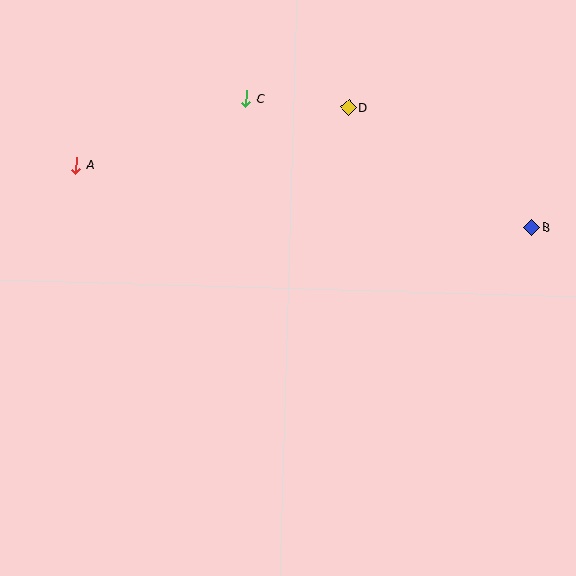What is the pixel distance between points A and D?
The distance between A and D is 278 pixels.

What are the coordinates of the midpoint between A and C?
The midpoint between A and C is at (161, 132).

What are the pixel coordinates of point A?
Point A is at (76, 165).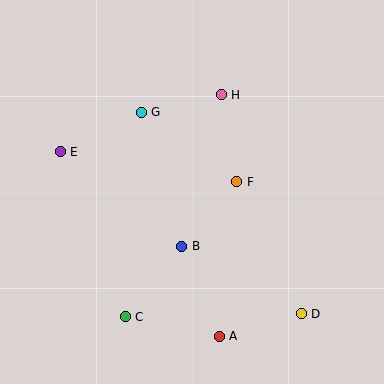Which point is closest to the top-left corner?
Point E is closest to the top-left corner.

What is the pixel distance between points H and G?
The distance between H and G is 82 pixels.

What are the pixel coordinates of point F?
Point F is at (237, 182).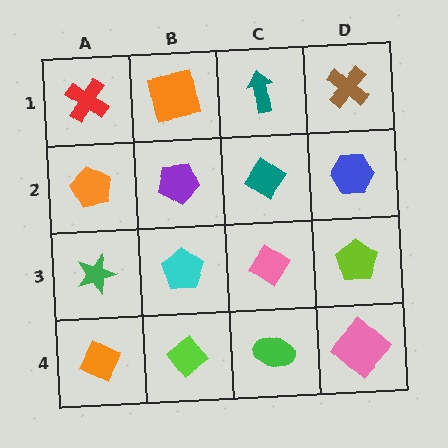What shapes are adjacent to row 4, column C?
A pink diamond (row 3, column C), a lime diamond (row 4, column B), a pink diamond (row 4, column D).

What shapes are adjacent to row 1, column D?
A blue hexagon (row 2, column D), a teal arrow (row 1, column C).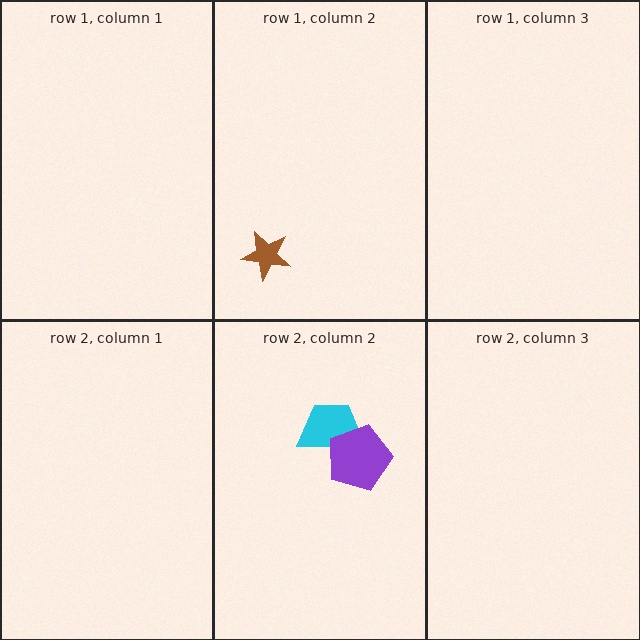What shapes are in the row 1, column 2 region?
The brown star.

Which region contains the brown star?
The row 1, column 2 region.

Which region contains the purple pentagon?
The row 2, column 2 region.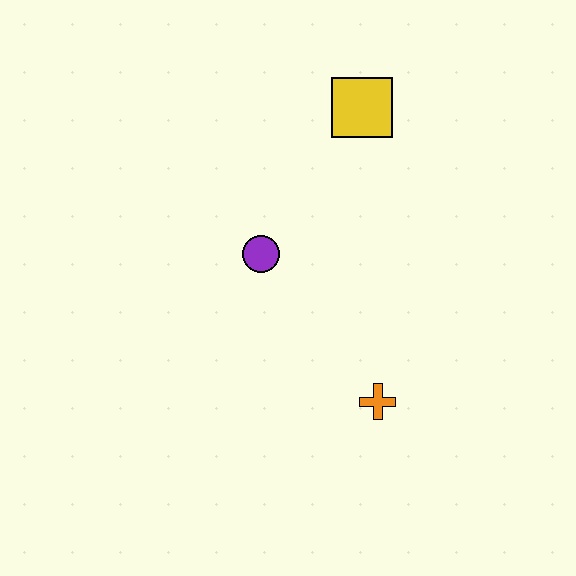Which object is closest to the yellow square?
The purple circle is closest to the yellow square.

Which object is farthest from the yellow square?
The orange cross is farthest from the yellow square.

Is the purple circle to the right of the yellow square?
No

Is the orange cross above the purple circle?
No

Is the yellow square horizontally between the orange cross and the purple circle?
Yes